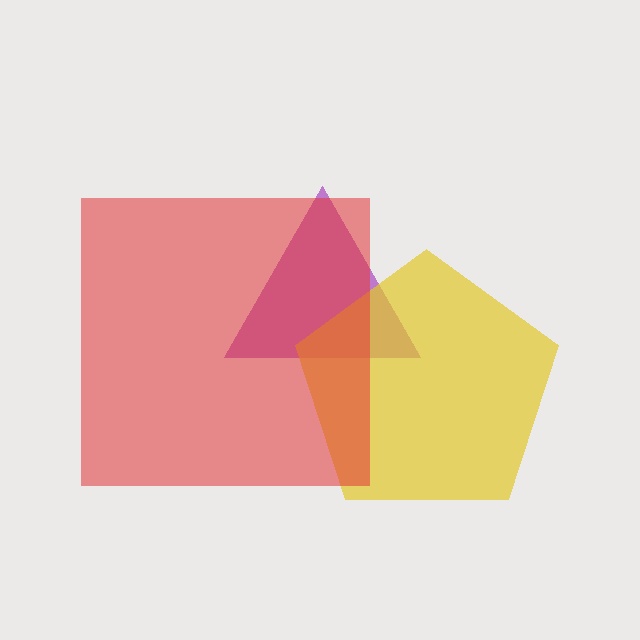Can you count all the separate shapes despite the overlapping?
Yes, there are 3 separate shapes.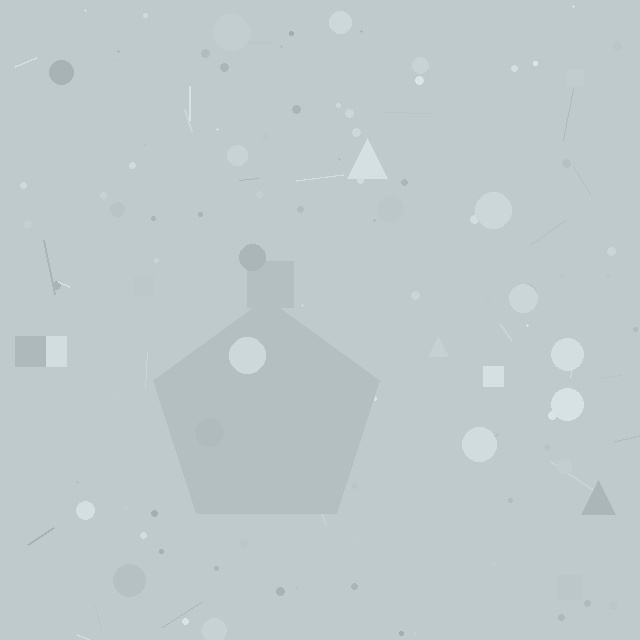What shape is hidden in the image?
A pentagon is hidden in the image.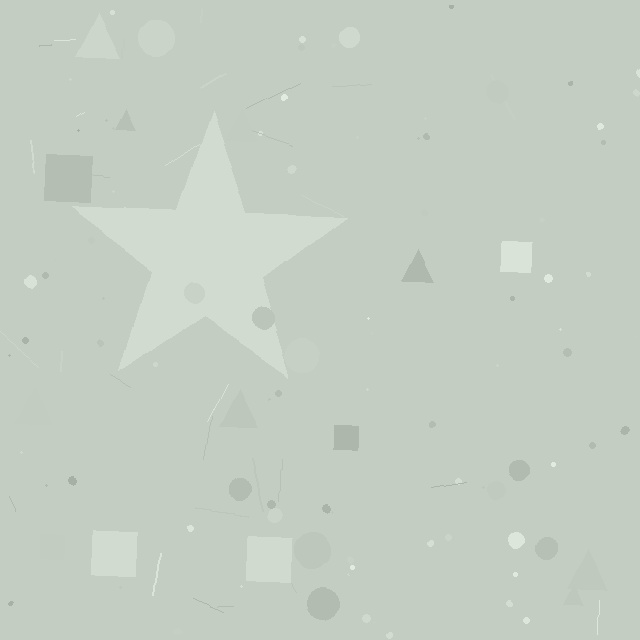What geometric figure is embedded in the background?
A star is embedded in the background.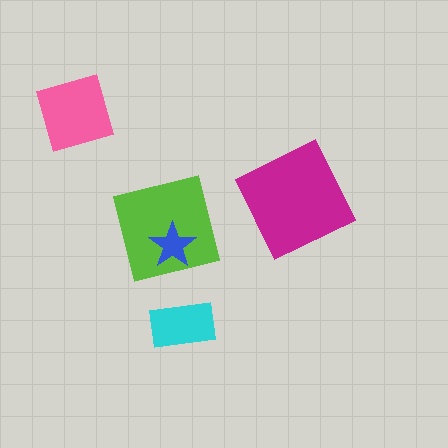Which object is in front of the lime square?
The blue star is in front of the lime square.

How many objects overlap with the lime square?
1 object overlaps with the lime square.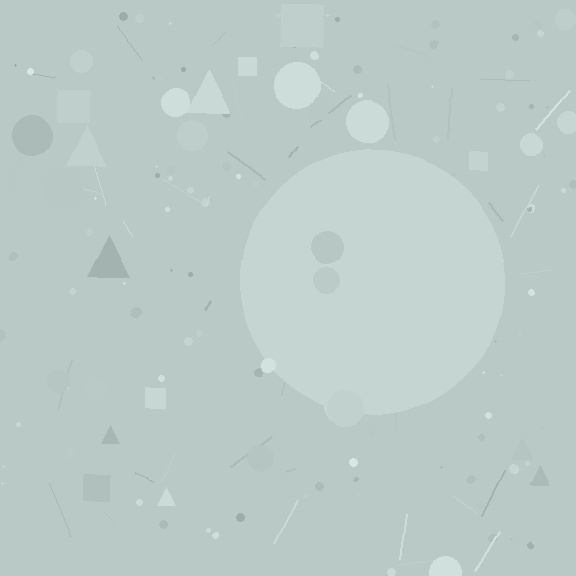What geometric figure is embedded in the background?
A circle is embedded in the background.